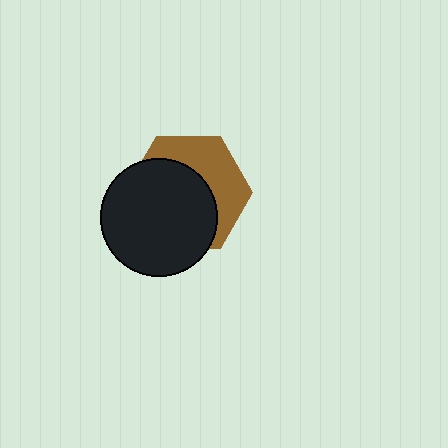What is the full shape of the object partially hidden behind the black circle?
The partially hidden object is a brown hexagon.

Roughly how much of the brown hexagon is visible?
A small part of it is visible (roughly 41%).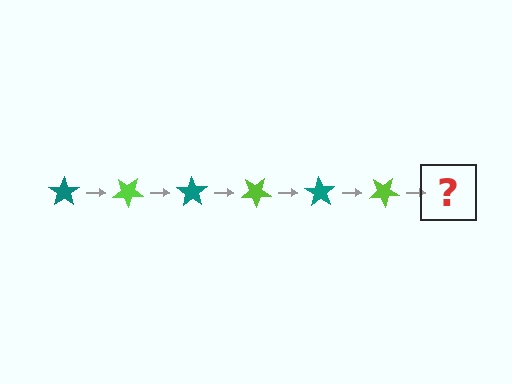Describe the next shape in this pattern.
It should be a teal star, rotated 210 degrees from the start.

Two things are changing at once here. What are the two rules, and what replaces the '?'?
The two rules are that it rotates 35 degrees each step and the color cycles through teal and lime. The '?' should be a teal star, rotated 210 degrees from the start.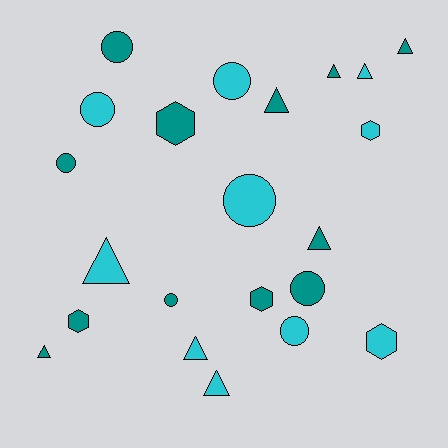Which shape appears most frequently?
Triangle, with 9 objects.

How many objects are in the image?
There are 22 objects.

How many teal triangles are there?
There are 5 teal triangles.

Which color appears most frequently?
Teal, with 12 objects.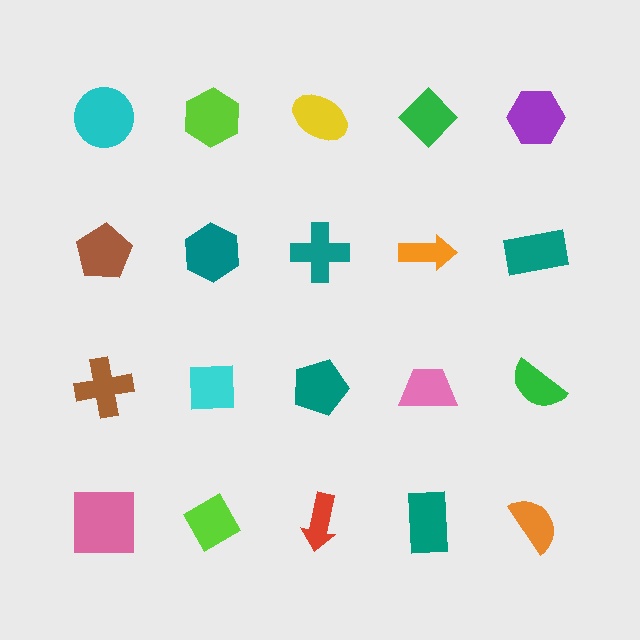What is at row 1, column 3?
A yellow ellipse.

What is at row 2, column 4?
An orange arrow.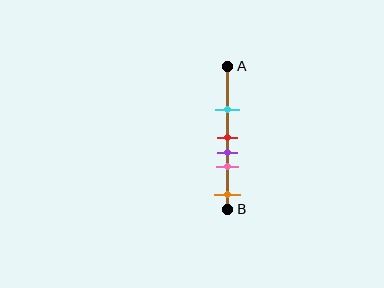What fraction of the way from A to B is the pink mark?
The pink mark is approximately 70% (0.7) of the way from A to B.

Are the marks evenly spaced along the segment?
No, the marks are not evenly spaced.